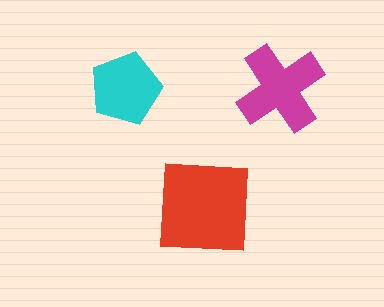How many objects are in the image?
There are 3 objects in the image.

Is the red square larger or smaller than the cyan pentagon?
Larger.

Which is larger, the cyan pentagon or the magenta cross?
The magenta cross.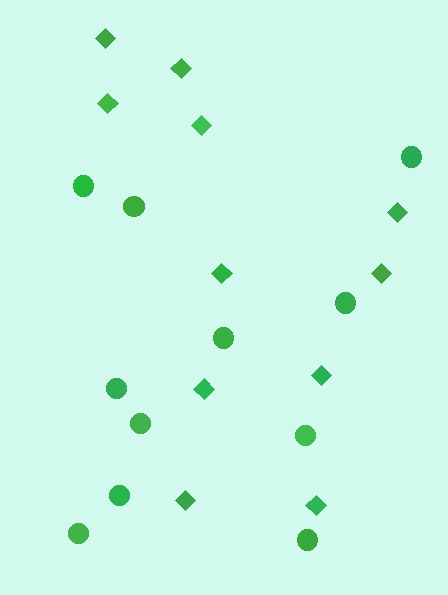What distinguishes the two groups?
There are 2 groups: one group of diamonds (11) and one group of circles (11).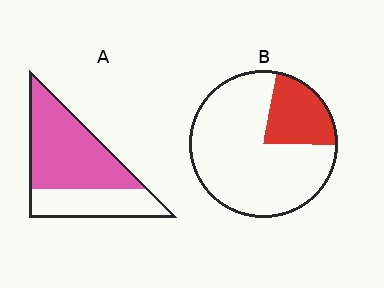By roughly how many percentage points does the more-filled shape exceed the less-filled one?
By roughly 40 percentage points (A over B).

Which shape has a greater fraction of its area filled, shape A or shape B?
Shape A.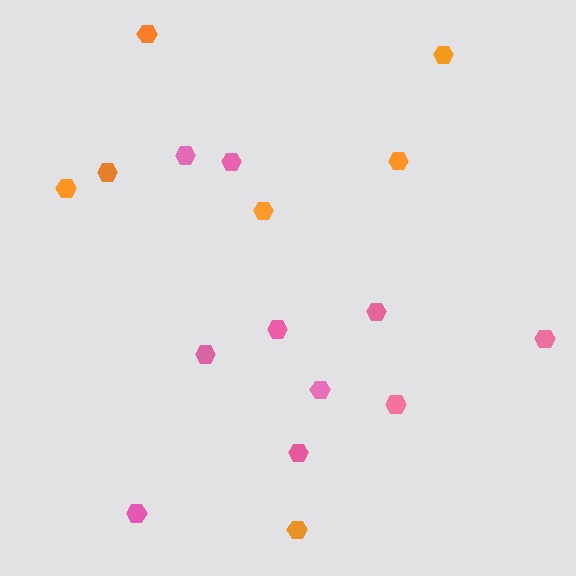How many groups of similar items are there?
There are 2 groups: one group of pink hexagons (10) and one group of orange hexagons (7).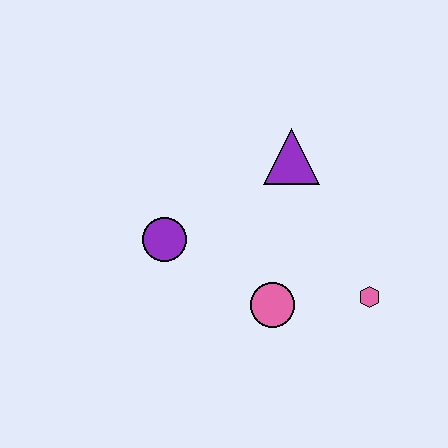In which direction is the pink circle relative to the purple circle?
The pink circle is to the right of the purple circle.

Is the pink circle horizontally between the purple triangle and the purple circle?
Yes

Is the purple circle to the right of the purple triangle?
No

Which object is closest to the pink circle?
The pink hexagon is closest to the pink circle.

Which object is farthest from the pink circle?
The purple triangle is farthest from the pink circle.